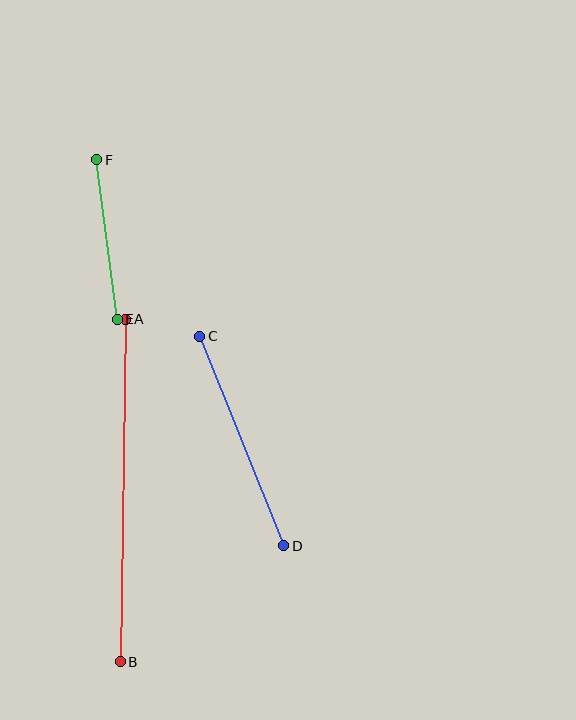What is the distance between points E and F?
The distance is approximately 160 pixels.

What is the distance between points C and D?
The distance is approximately 226 pixels.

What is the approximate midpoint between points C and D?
The midpoint is at approximately (242, 441) pixels.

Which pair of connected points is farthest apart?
Points A and B are farthest apart.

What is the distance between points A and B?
The distance is approximately 343 pixels.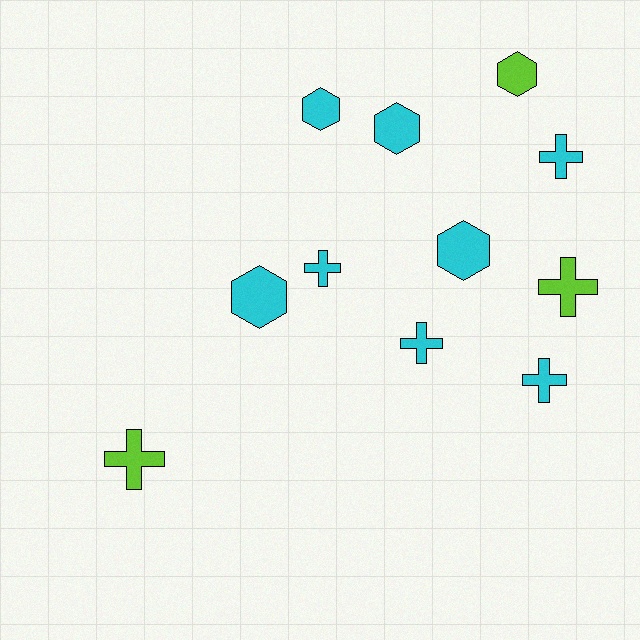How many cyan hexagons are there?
There are 4 cyan hexagons.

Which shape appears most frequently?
Cross, with 6 objects.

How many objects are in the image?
There are 11 objects.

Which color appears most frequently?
Cyan, with 8 objects.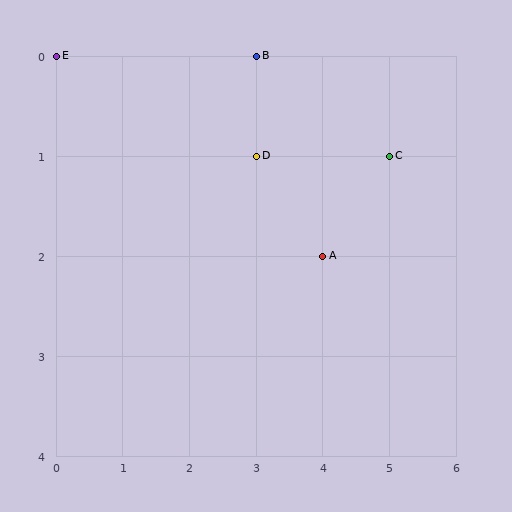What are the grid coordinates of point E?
Point E is at grid coordinates (0, 0).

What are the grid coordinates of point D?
Point D is at grid coordinates (3, 1).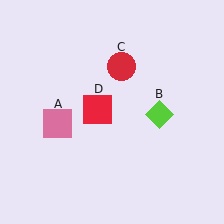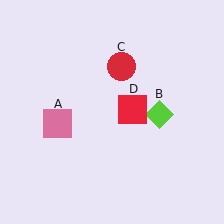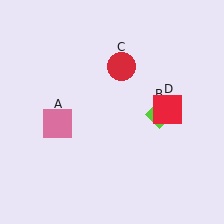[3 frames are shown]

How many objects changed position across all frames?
1 object changed position: red square (object D).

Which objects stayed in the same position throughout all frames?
Pink square (object A) and lime diamond (object B) and red circle (object C) remained stationary.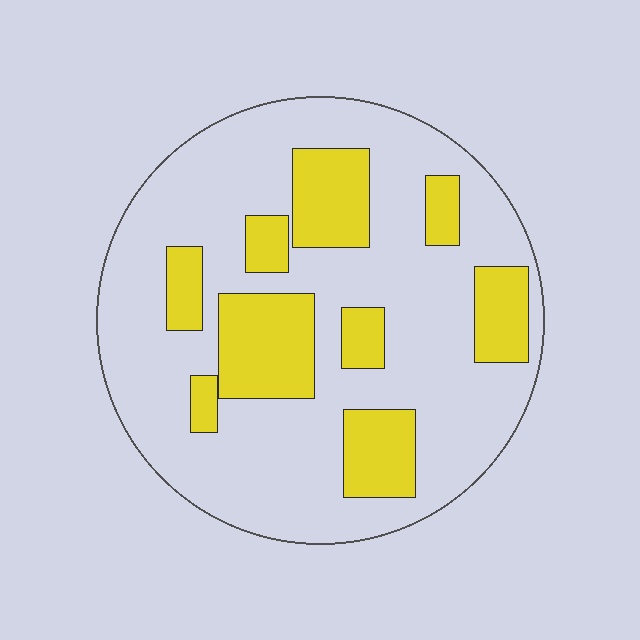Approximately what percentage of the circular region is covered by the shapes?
Approximately 25%.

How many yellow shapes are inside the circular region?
9.